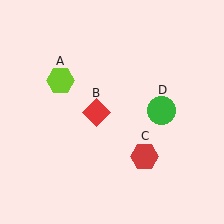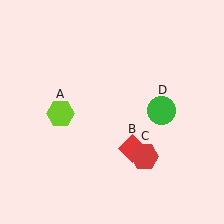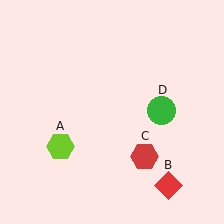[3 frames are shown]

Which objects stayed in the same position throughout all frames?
Red hexagon (object C) and green circle (object D) remained stationary.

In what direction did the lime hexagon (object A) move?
The lime hexagon (object A) moved down.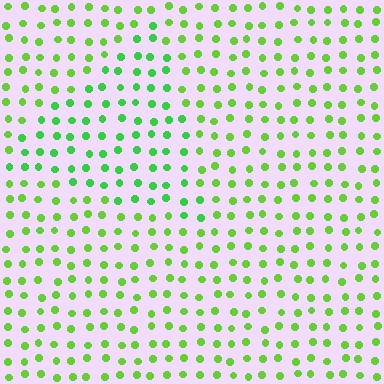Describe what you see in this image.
The image is filled with small lime elements in a uniform arrangement. A triangle-shaped region is visible where the elements are tinted to a slightly different hue, forming a subtle color boundary.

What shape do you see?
I see a triangle.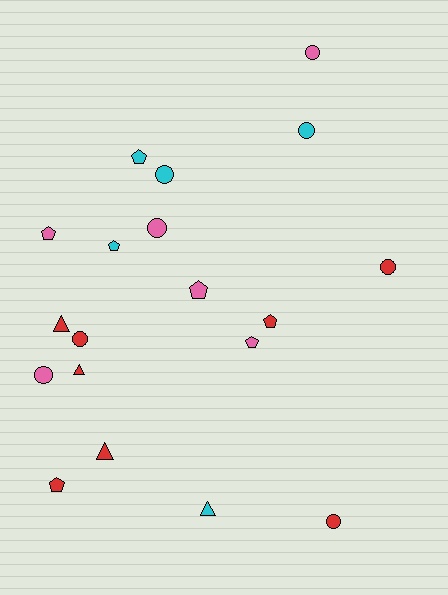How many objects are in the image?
There are 19 objects.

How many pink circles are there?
There are 3 pink circles.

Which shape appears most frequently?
Circle, with 8 objects.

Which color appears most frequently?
Red, with 8 objects.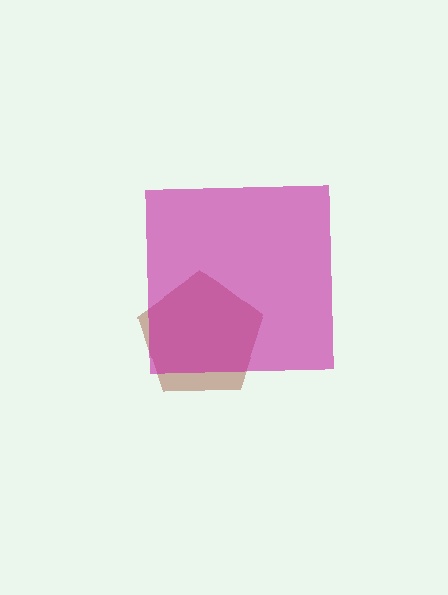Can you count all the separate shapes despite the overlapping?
Yes, there are 2 separate shapes.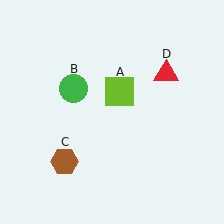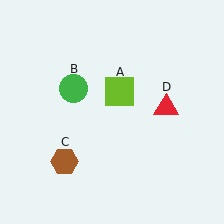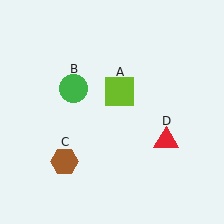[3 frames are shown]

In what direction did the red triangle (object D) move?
The red triangle (object D) moved down.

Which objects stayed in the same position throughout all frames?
Lime square (object A) and green circle (object B) and brown hexagon (object C) remained stationary.